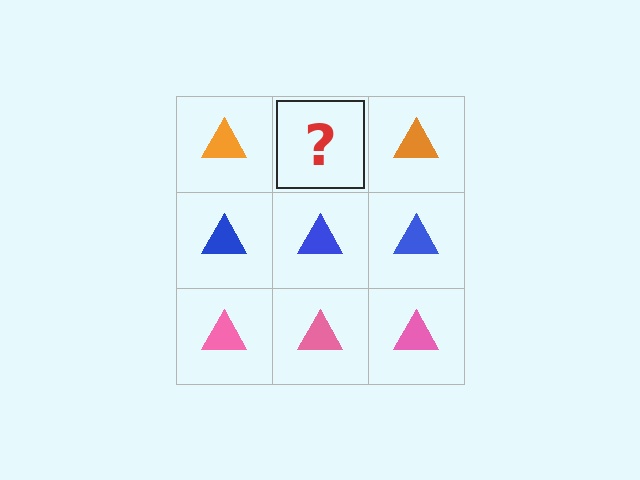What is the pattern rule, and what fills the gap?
The rule is that each row has a consistent color. The gap should be filled with an orange triangle.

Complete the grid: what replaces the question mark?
The question mark should be replaced with an orange triangle.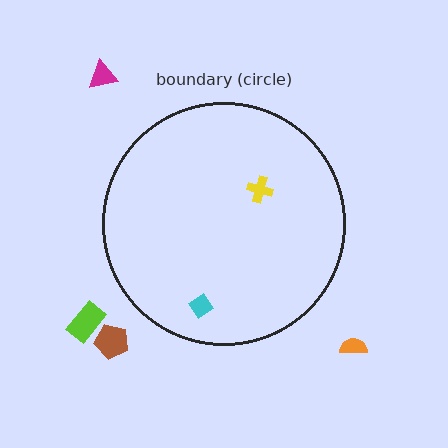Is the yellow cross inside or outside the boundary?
Inside.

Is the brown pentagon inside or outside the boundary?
Outside.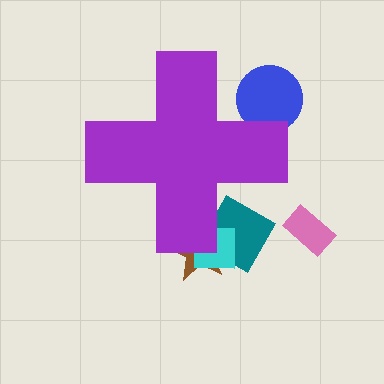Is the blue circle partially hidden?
Yes, the blue circle is partially hidden behind the purple cross.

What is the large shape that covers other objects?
A purple cross.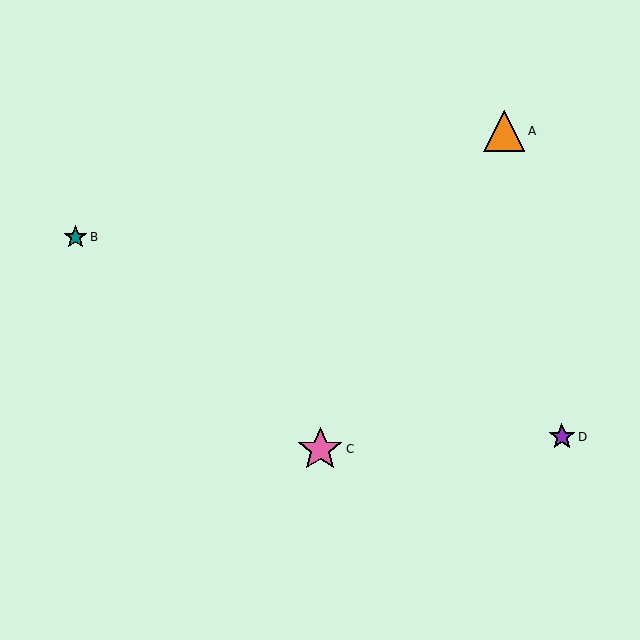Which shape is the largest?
The pink star (labeled C) is the largest.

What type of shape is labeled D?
Shape D is a purple star.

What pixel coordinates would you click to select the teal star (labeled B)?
Click at (76, 237) to select the teal star B.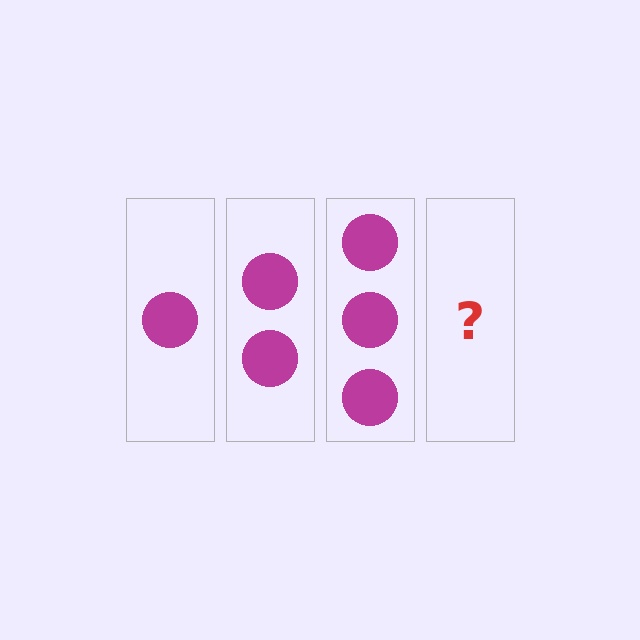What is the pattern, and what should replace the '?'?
The pattern is that each step adds one more circle. The '?' should be 4 circles.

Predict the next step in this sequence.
The next step is 4 circles.